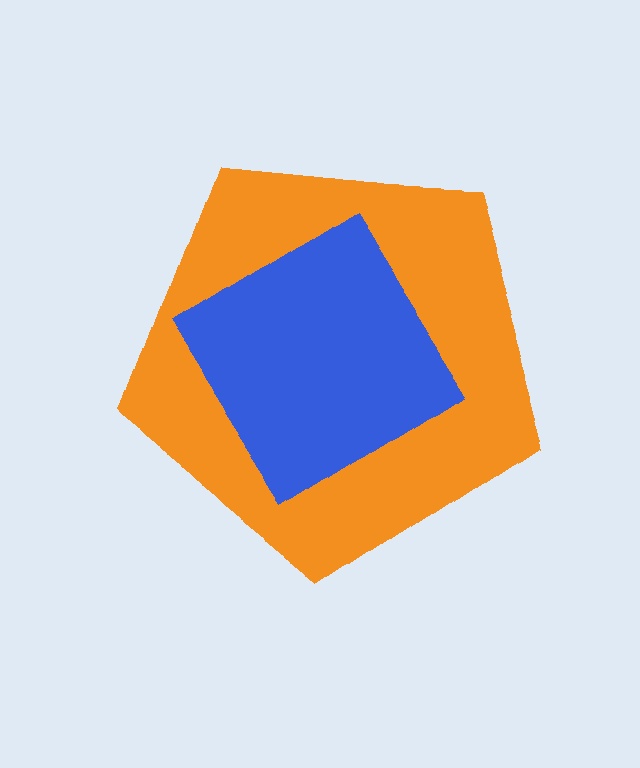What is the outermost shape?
The orange pentagon.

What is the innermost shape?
The blue diamond.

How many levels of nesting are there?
2.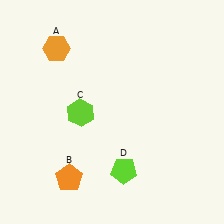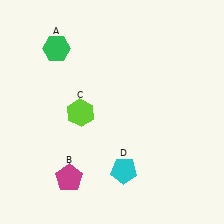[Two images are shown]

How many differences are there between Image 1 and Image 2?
There are 3 differences between the two images.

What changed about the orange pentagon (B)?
In Image 1, B is orange. In Image 2, it changed to magenta.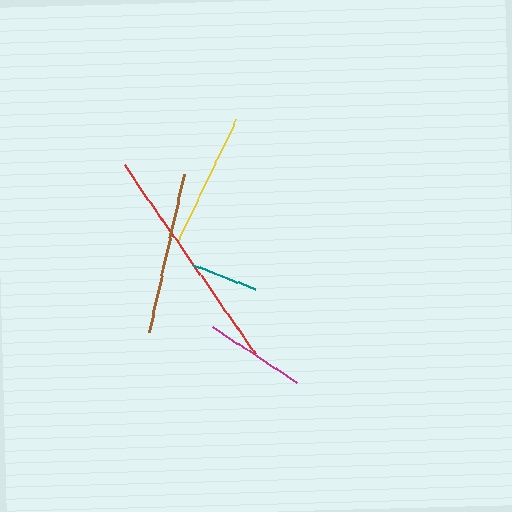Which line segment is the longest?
The red line is the longest at approximately 230 pixels.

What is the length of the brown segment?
The brown segment is approximately 161 pixels long.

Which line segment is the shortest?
The teal line is the shortest at approximately 67 pixels.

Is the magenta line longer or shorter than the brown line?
The brown line is longer than the magenta line.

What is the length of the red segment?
The red segment is approximately 230 pixels long.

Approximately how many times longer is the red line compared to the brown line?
The red line is approximately 1.4 times the length of the brown line.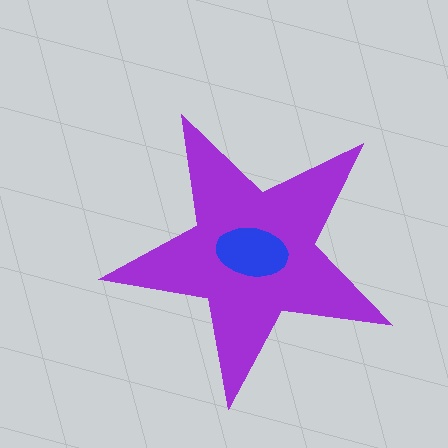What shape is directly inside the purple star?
The blue ellipse.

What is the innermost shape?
The blue ellipse.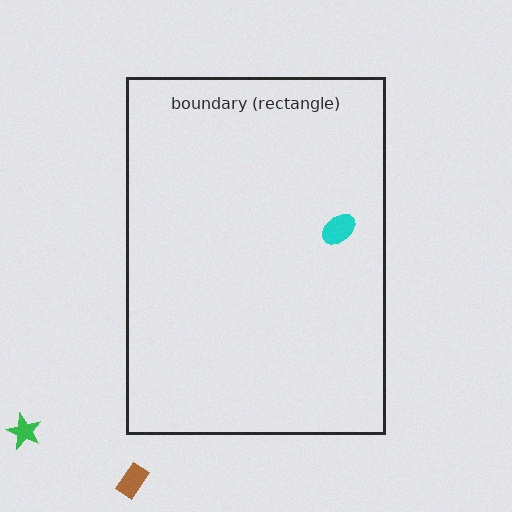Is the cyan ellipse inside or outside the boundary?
Inside.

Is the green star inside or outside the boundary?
Outside.